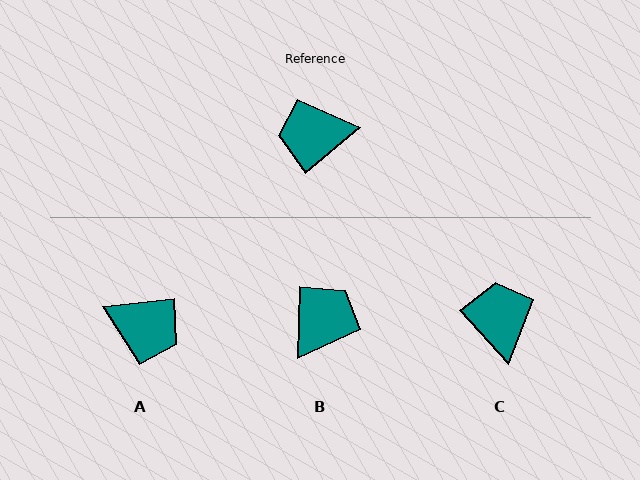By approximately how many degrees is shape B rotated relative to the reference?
Approximately 131 degrees clockwise.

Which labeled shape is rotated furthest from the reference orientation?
A, about 147 degrees away.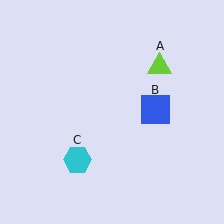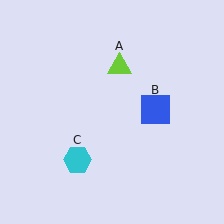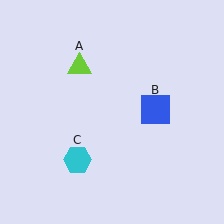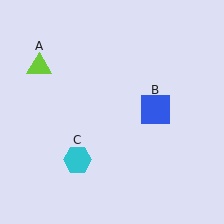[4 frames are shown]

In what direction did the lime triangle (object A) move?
The lime triangle (object A) moved left.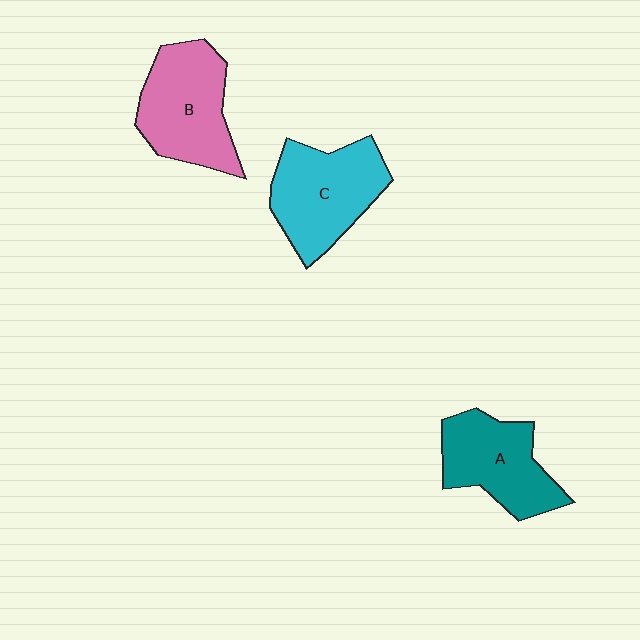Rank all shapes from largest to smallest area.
From largest to smallest: C (cyan), B (pink), A (teal).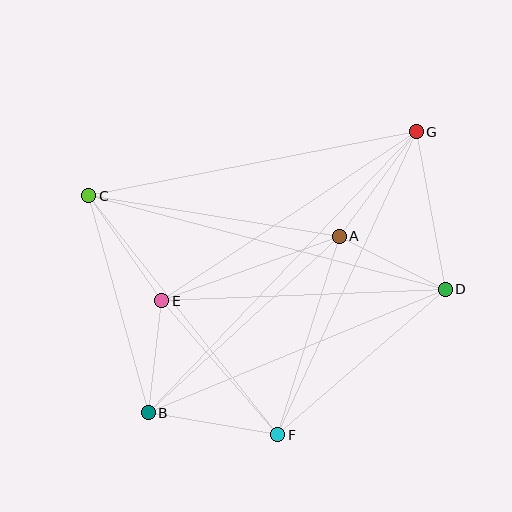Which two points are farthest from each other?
Points B and G are farthest from each other.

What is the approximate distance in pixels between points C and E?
The distance between C and E is approximately 128 pixels.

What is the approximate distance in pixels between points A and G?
The distance between A and G is approximately 130 pixels.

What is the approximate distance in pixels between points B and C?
The distance between B and C is approximately 225 pixels.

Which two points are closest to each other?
Points B and E are closest to each other.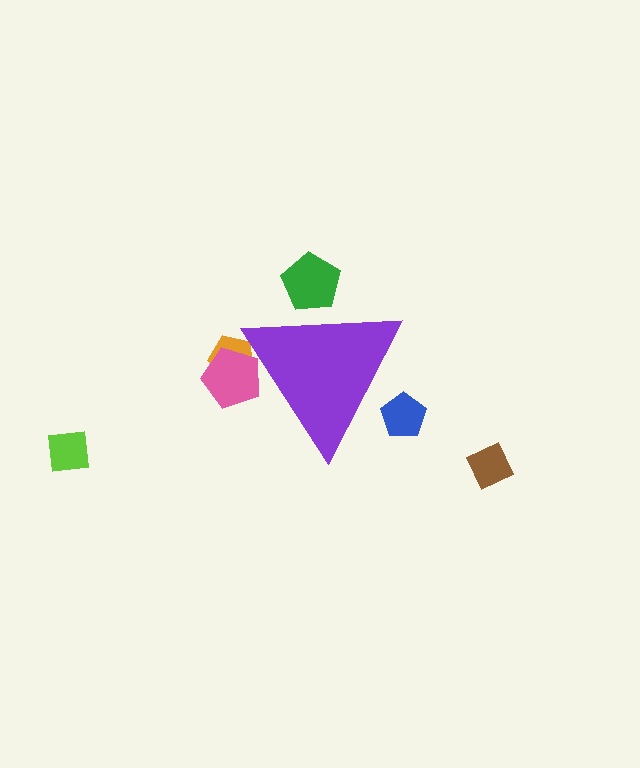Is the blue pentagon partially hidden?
Yes, the blue pentagon is partially hidden behind the purple triangle.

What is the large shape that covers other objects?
A purple triangle.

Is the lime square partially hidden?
No, the lime square is fully visible.